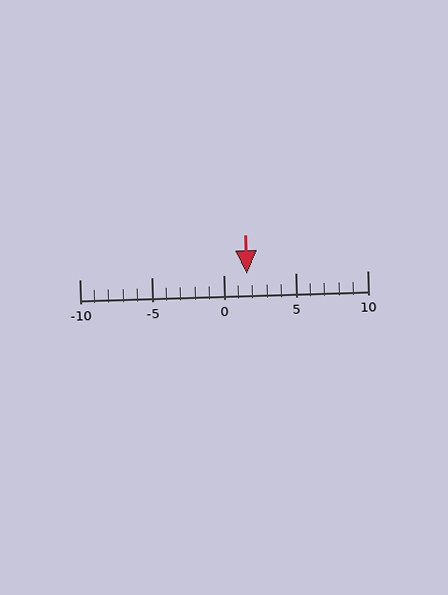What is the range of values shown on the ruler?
The ruler shows values from -10 to 10.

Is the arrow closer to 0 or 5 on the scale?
The arrow is closer to 0.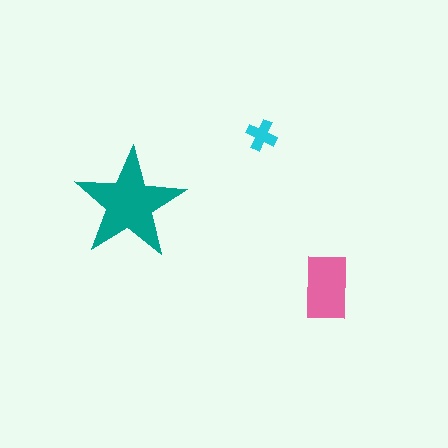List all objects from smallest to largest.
The cyan cross, the pink rectangle, the teal star.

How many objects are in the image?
There are 3 objects in the image.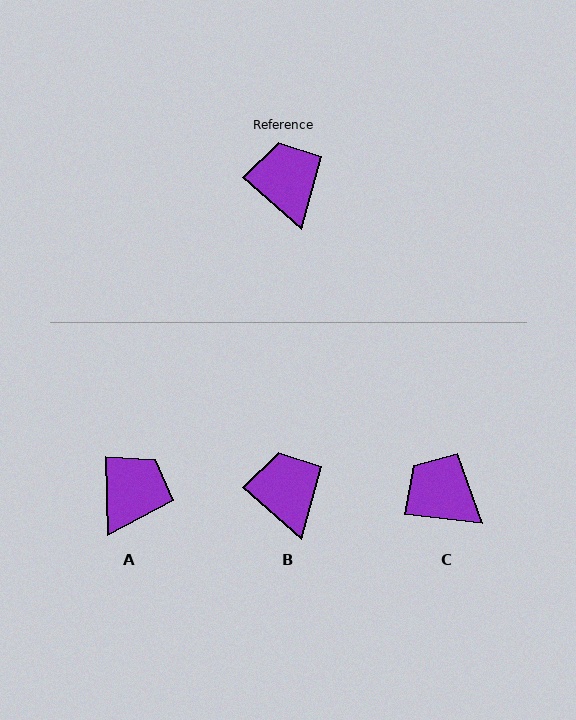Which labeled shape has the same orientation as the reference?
B.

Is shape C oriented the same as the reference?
No, it is off by about 35 degrees.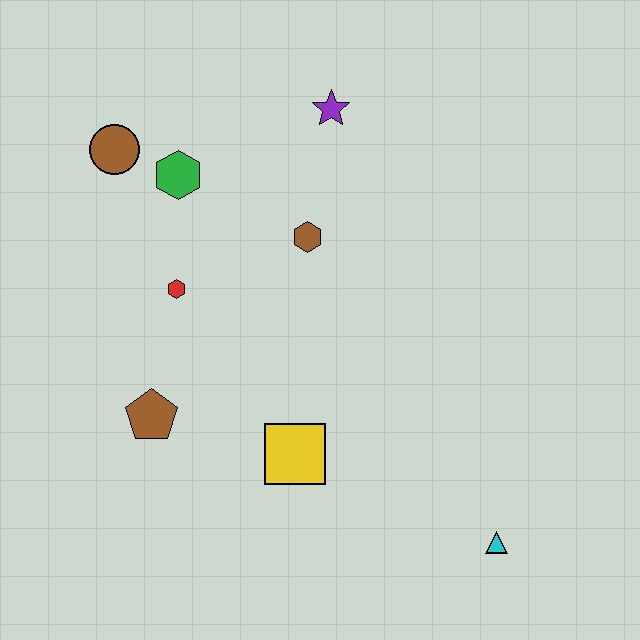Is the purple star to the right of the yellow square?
Yes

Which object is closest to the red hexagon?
The green hexagon is closest to the red hexagon.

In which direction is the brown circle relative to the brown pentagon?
The brown circle is above the brown pentagon.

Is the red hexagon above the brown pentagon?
Yes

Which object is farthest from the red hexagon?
The cyan triangle is farthest from the red hexagon.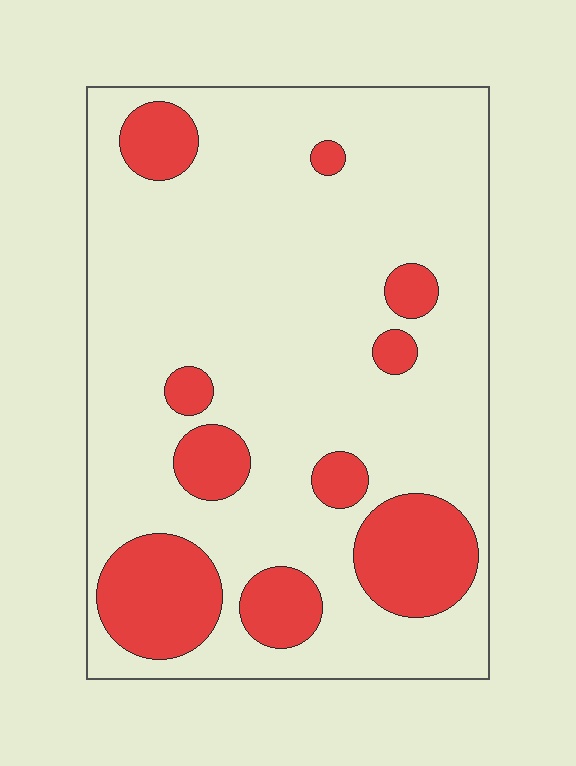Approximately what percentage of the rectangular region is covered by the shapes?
Approximately 20%.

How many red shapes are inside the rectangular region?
10.